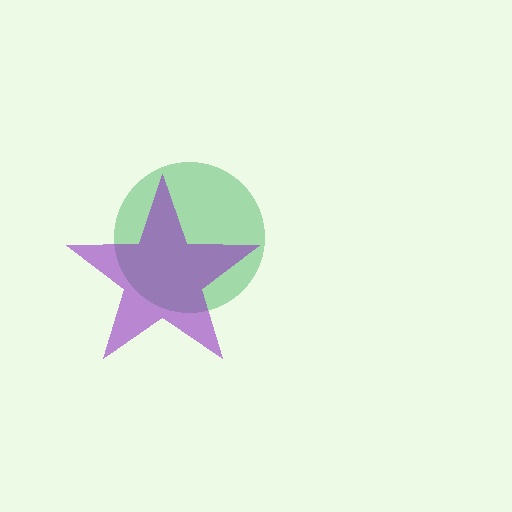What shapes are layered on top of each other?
The layered shapes are: a green circle, a purple star.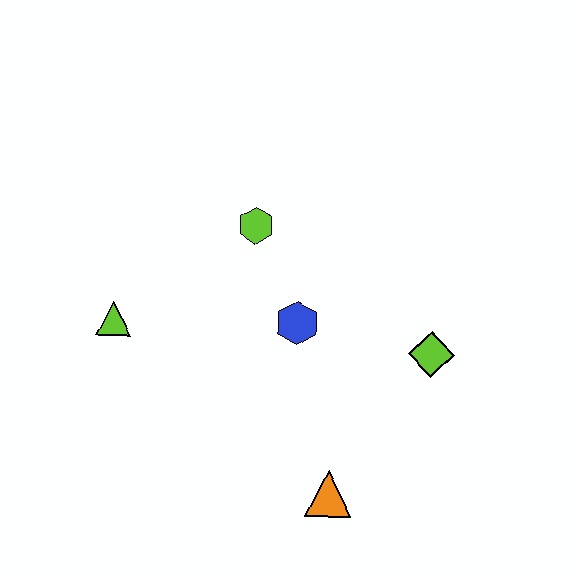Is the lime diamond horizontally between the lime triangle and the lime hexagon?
No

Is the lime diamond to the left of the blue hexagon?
No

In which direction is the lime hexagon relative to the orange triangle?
The lime hexagon is above the orange triangle.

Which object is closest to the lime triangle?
The lime hexagon is closest to the lime triangle.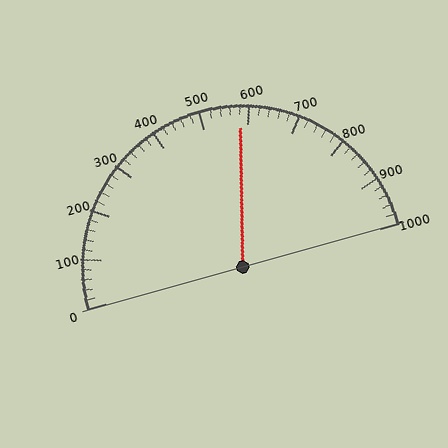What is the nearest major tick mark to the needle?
The nearest major tick mark is 600.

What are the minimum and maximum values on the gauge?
The gauge ranges from 0 to 1000.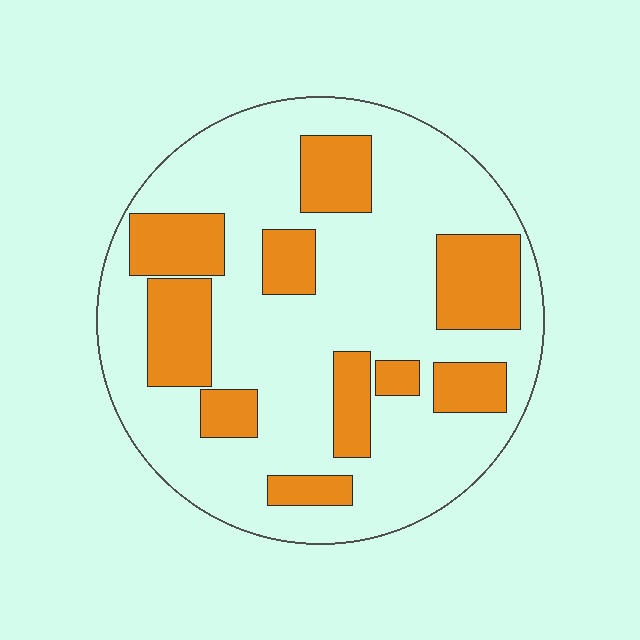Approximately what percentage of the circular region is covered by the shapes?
Approximately 30%.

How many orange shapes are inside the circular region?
10.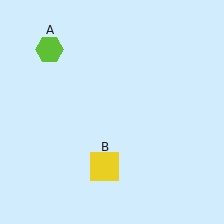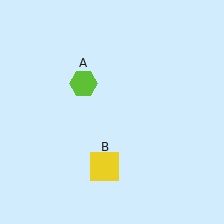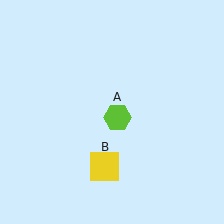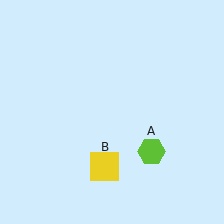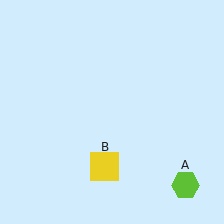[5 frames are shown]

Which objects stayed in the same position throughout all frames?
Yellow square (object B) remained stationary.